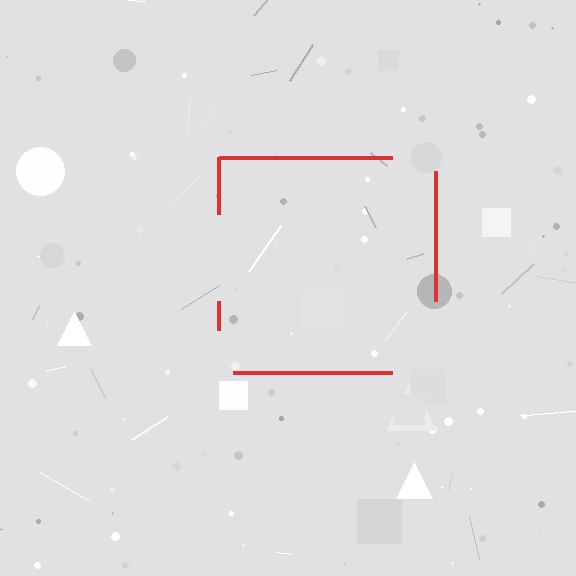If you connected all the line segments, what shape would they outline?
They would outline a square.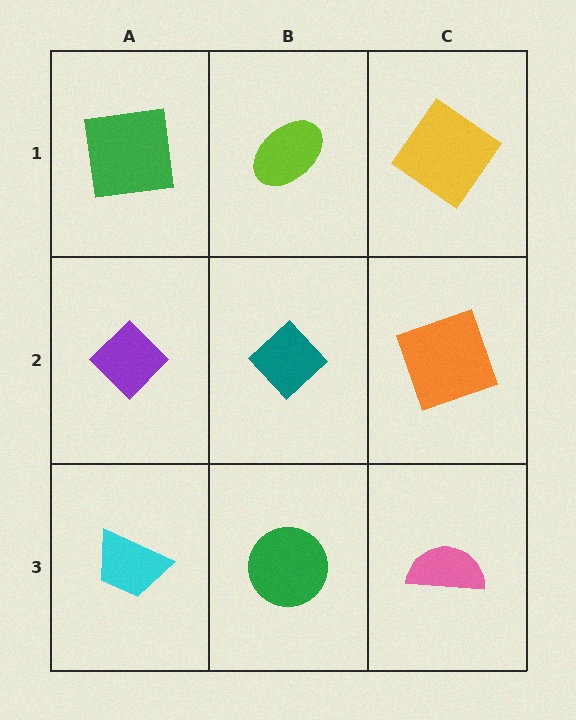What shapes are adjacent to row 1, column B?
A teal diamond (row 2, column B), a green square (row 1, column A), a yellow diamond (row 1, column C).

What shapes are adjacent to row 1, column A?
A purple diamond (row 2, column A), a lime ellipse (row 1, column B).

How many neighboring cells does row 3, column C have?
2.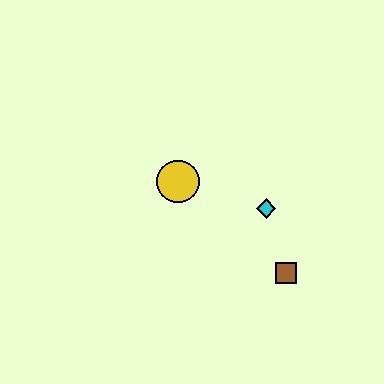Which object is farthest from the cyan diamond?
The yellow circle is farthest from the cyan diamond.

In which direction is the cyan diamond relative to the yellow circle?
The cyan diamond is to the right of the yellow circle.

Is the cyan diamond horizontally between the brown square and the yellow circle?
Yes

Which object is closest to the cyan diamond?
The brown square is closest to the cyan diamond.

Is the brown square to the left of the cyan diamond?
No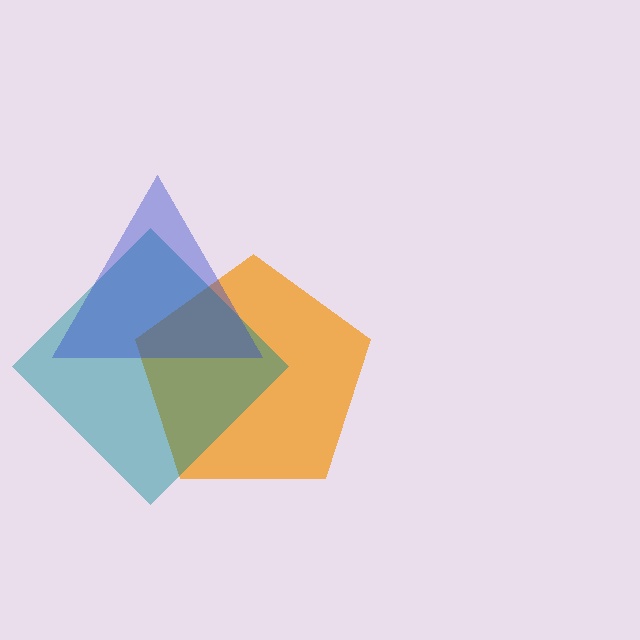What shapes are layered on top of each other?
The layered shapes are: an orange pentagon, a teal diamond, a blue triangle.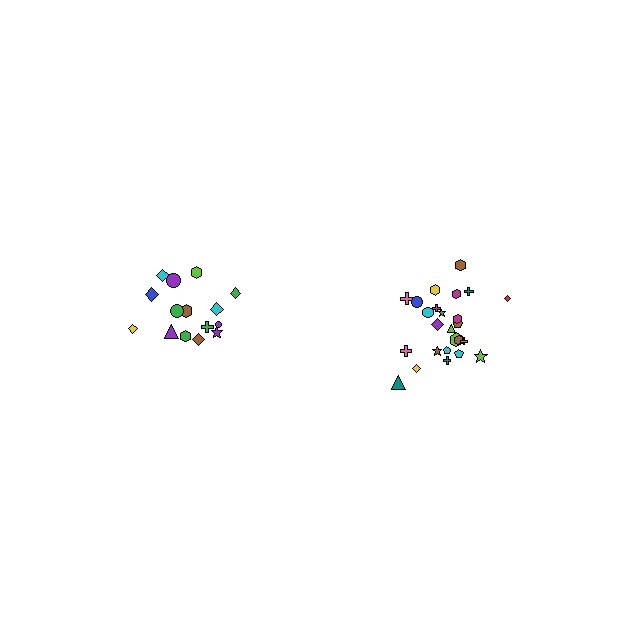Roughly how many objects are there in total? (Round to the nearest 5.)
Roughly 40 objects in total.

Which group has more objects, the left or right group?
The right group.